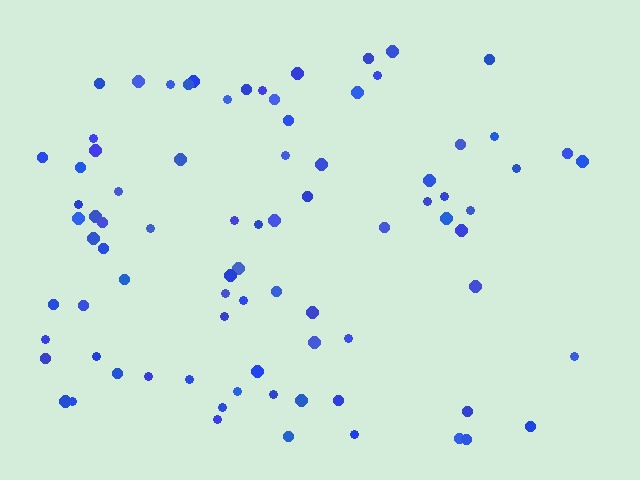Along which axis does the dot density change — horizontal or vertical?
Horizontal.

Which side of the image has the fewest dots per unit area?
The right.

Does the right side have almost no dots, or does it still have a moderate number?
Still a moderate number, just noticeably fewer than the left.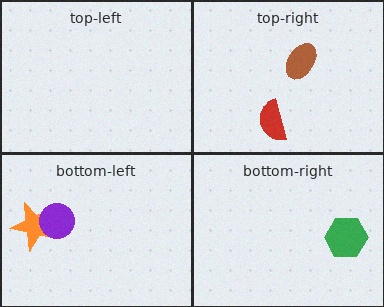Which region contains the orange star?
The bottom-left region.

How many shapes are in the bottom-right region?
1.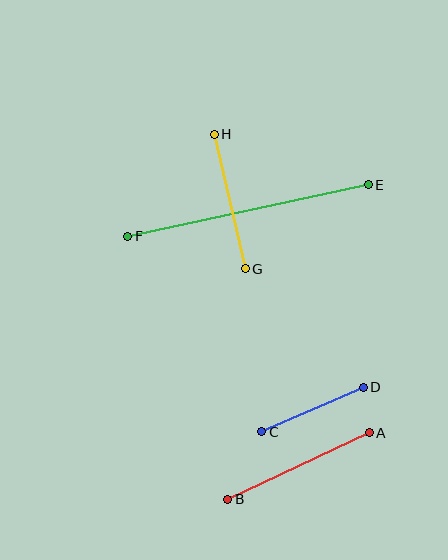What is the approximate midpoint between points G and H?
The midpoint is at approximately (230, 201) pixels.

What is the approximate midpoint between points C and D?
The midpoint is at approximately (313, 409) pixels.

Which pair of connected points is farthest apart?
Points E and F are farthest apart.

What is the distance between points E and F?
The distance is approximately 246 pixels.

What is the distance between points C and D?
The distance is approximately 110 pixels.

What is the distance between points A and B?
The distance is approximately 156 pixels.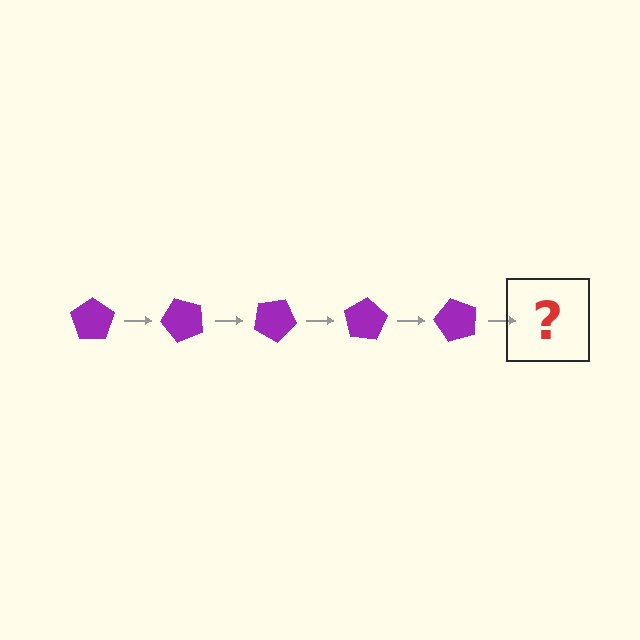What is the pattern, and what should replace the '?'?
The pattern is that the pentagon rotates 50 degrees each step. The '?' should be a purple pentagon rotated 250 degrees.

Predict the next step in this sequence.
The next step is a purple pentagon rotated 250 degrees.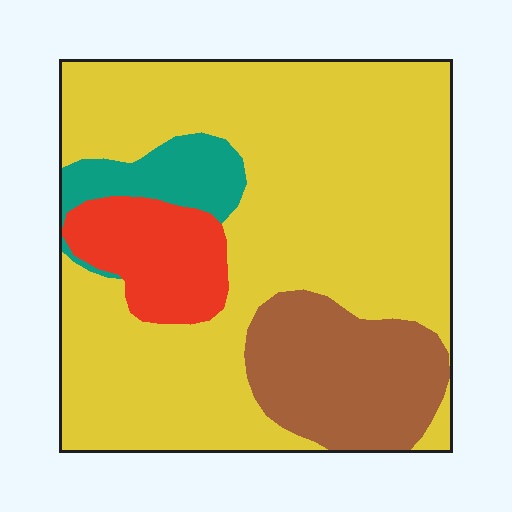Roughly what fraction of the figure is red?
Red covers 10% of the figure.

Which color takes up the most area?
Yellow, at roughly 65%.